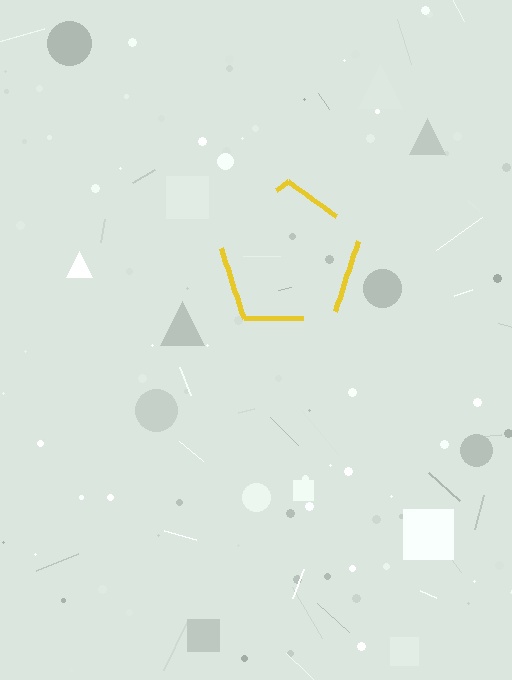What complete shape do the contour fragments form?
The contour fragments form a pentagon.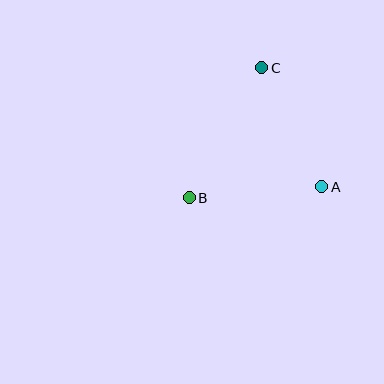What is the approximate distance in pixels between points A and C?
The distance between A and C is approximately 133 pixels.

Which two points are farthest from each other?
Points B and C are farthest from each other.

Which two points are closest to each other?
Points A and B are closest to each other.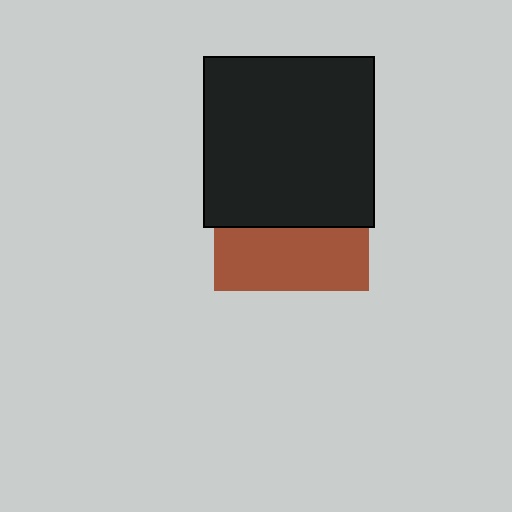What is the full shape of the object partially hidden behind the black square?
The partially hidden object is a brown square.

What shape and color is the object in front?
The object in front is a black square.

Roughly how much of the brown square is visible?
A small part of it is visible (roughly 41%).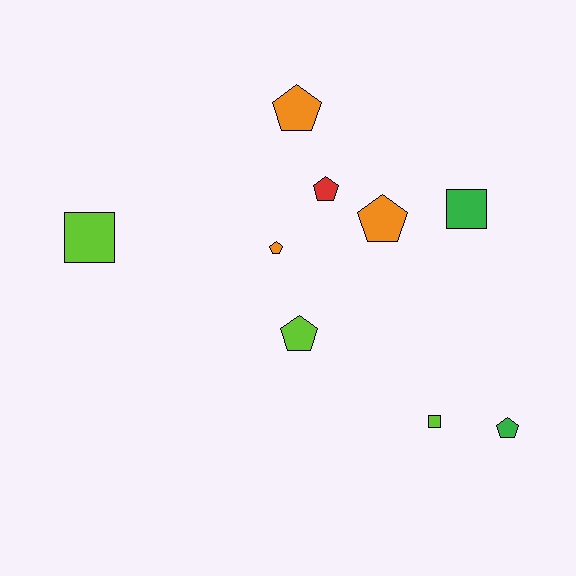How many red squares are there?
There are no red squares.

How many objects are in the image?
There are 9 objects.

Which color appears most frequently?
Orange, with 3 objects.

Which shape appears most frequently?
Pentagon, with 6 objects.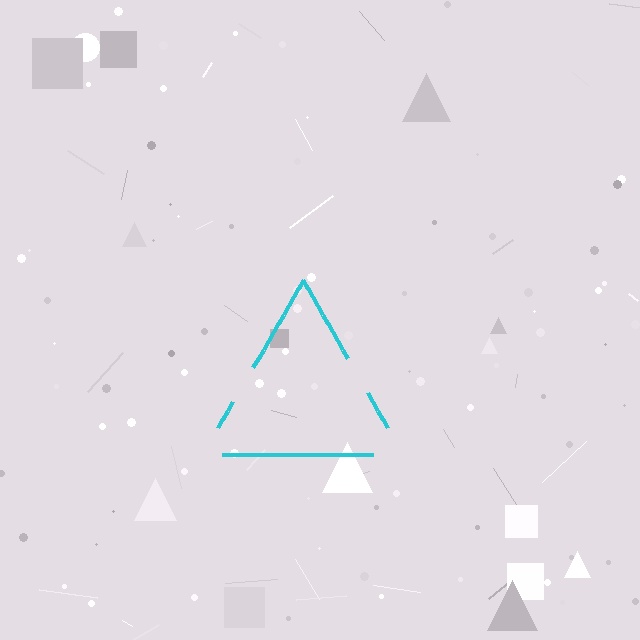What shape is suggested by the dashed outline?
The dashed outline suggests a triangle.